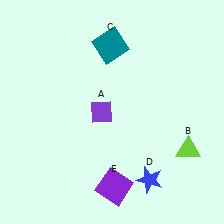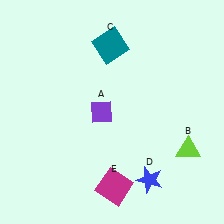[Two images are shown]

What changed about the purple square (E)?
In Image 1, E is purple. In Image 2, it changed to magenta.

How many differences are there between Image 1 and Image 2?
There is 1 difference between the two images.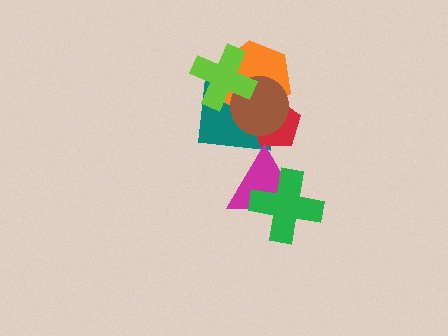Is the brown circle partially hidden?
Yes, it is partially covered by another shape.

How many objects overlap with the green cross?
1 object overlaps with the green cross.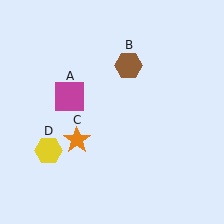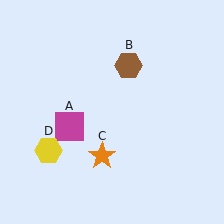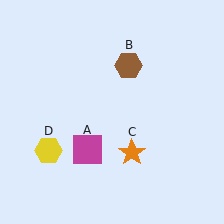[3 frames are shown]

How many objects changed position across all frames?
2 objects changed position: magenta square (object A), orange star (object C).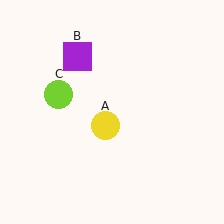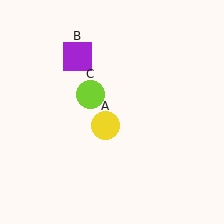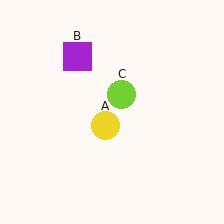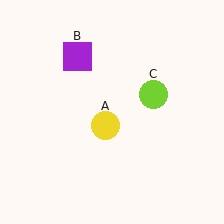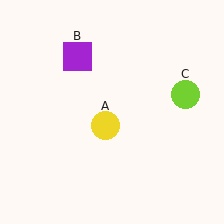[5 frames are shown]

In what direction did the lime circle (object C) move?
The lime circle (object C) moved right.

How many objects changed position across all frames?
1 object changed position: lime circle (object C).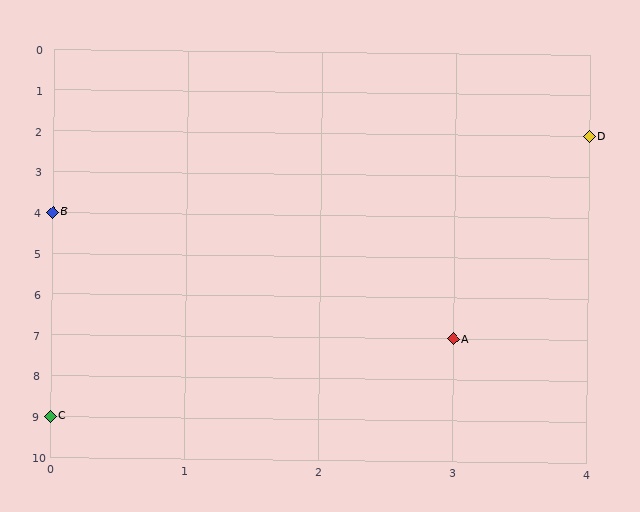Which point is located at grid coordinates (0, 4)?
Point B is at (0, 4).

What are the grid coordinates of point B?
Point B is at grid coordinates (0, 4).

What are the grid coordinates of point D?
Point D is at grid coordinates (4, 2).